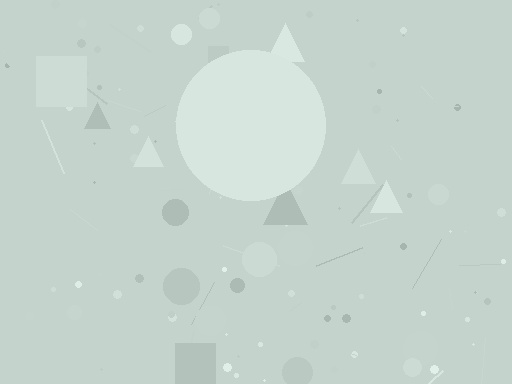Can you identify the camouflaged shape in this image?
The camouflaged shape is a circle.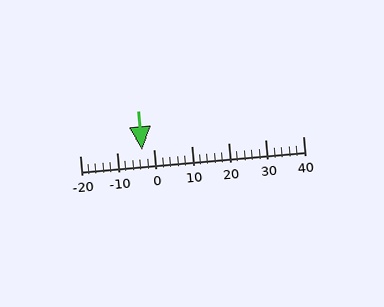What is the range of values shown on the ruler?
The ruler shows values from -20 to 40.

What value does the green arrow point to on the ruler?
The green arrow points to approximately -3.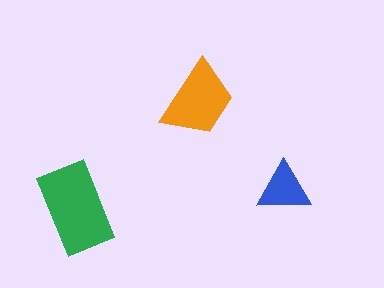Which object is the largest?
The green rectangle.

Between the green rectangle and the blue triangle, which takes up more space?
The green rectangle.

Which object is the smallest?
The blue triangle.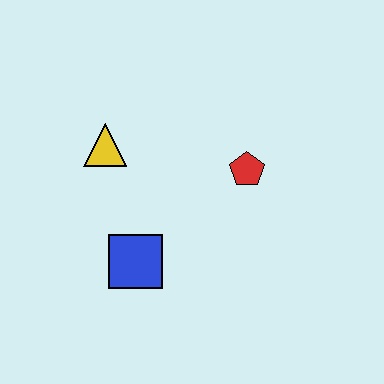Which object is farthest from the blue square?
The red pentagon is farthest from the blue square.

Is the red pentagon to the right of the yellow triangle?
Yes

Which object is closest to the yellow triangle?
The blue square is closest to the yellow triangle.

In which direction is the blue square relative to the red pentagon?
The blue square is to the left of the red pentagon.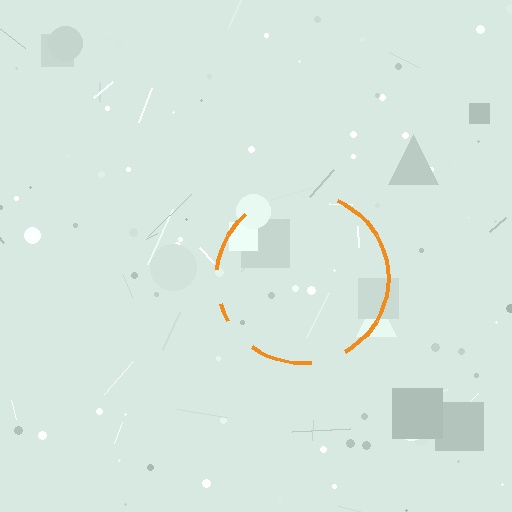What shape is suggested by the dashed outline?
The dashed outline suggests a circle.